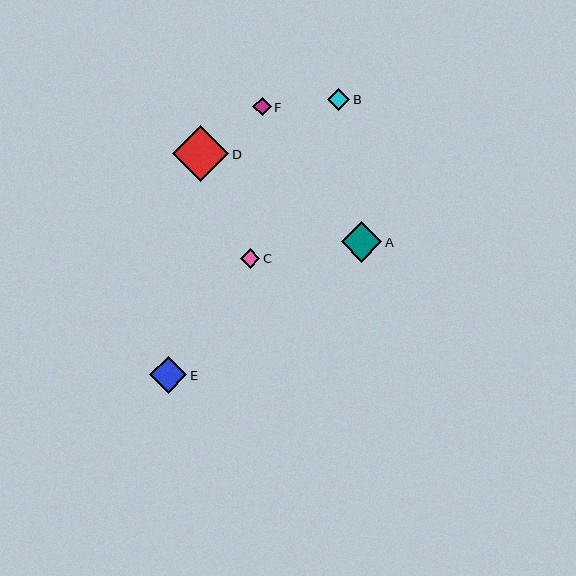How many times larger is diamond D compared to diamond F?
Diamond D is approximately 3.1 times the size of diamond F.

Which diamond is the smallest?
Diamond F is the smallest with a size of approximately 18 pixels.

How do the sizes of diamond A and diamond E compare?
Diamond A and diamond E are approximately the same size.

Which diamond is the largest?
Diamond D is the largest with a size of approximately 56 pixels.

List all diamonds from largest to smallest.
From largest to smallest: D, A, E, B, C, F.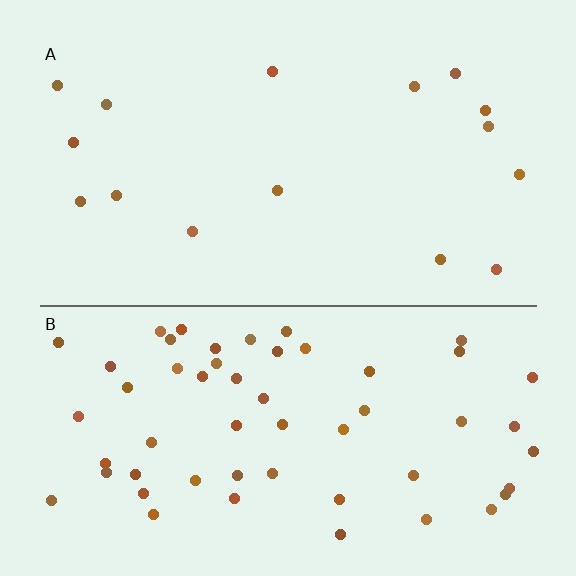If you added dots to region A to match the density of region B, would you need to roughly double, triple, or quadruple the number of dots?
Approximately quadruple.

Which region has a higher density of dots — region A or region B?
B (the bottom).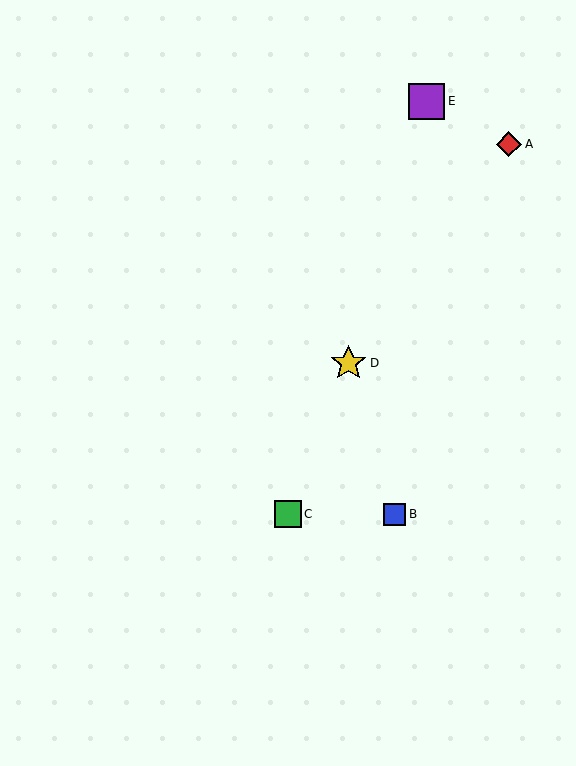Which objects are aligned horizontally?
Objects B, C are aligned horizontally.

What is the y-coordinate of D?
Object D is at y≈363.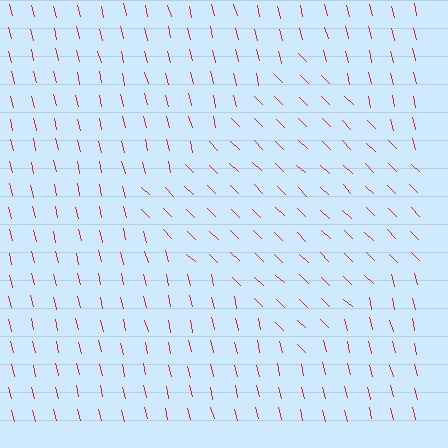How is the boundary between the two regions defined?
The boundary is defined purely by a change in line orientation (approximately 32 degrees difference). All lines are the same color and thickness.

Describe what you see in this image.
The image is filled with small red line segments. A diamond region in the image has lines oriented differently from the surrounding lines, creating a visible texture boundary.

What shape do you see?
I see a diamond.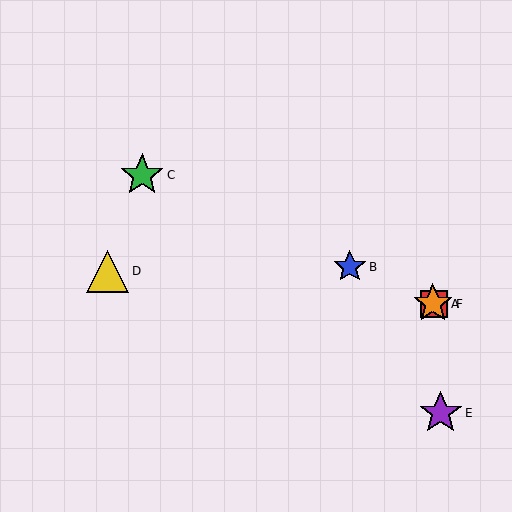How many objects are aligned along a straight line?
4 objects (A, B, C, F) are aligned along a straight line.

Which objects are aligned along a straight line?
Objects A, B, C, F are aligned along a straight line.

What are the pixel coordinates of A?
Object A is at (434, 304).